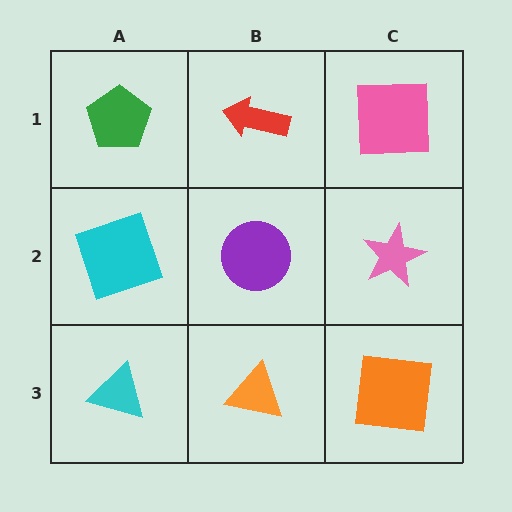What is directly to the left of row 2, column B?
A cyan square.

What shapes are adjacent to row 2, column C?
A pink square (row 1, column C), an orange square (row 3, column C), a purple circle (row 2, column B).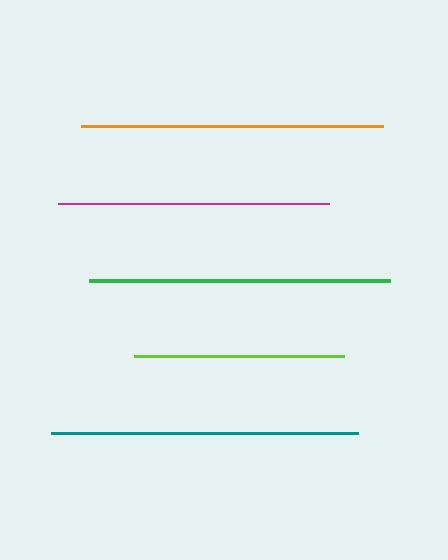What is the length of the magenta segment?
The magenta segment is approximately 271 pixels long.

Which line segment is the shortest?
The lime line is the shortest at approximately 210 pixels.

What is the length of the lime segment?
The lime segment is approximately 210 pixels long.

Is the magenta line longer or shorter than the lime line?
The magenta line is longer than the lime line.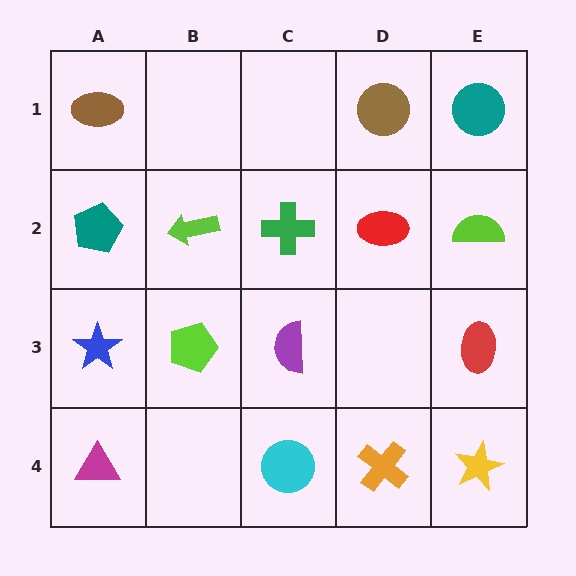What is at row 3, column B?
A lime pentagon.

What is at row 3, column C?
A purple semicircle.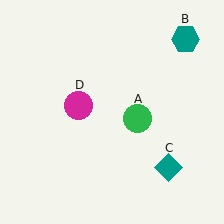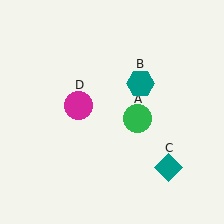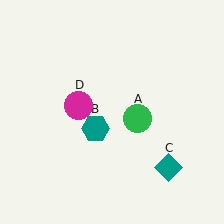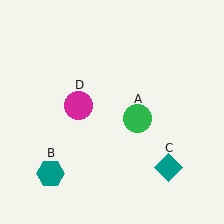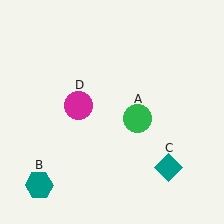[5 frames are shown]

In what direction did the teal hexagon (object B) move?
The teal hexagon (object B) moved down and to the left.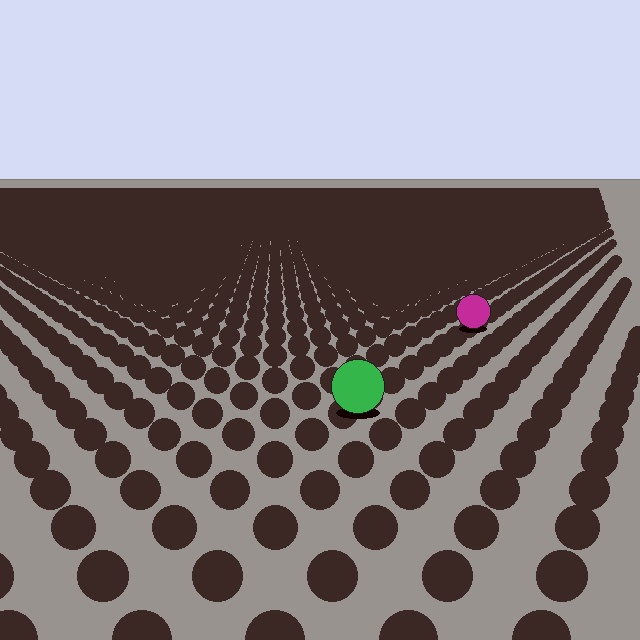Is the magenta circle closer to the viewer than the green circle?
No. The green circle is closer — you can tell from the texture gradient: the ground texture is coarser near it.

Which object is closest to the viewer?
The green circle is closest. The texture marks near it are larger and more spread out.